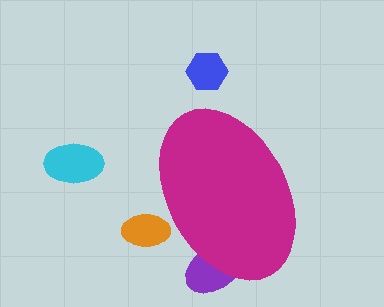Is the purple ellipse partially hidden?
Yes, the purple ellipse is partially hidden behind the magenta ellipse.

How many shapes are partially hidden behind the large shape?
2 shapes are partially hidden.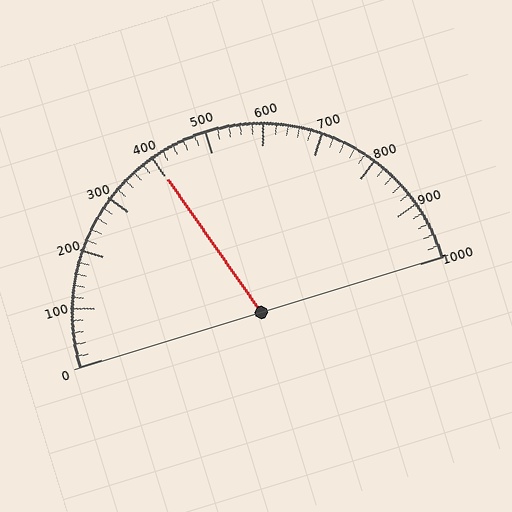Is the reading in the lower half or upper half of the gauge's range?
The reading is in the lower half of the range (0 to 1000).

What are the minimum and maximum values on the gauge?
The gauge ranges from 0 to 1000.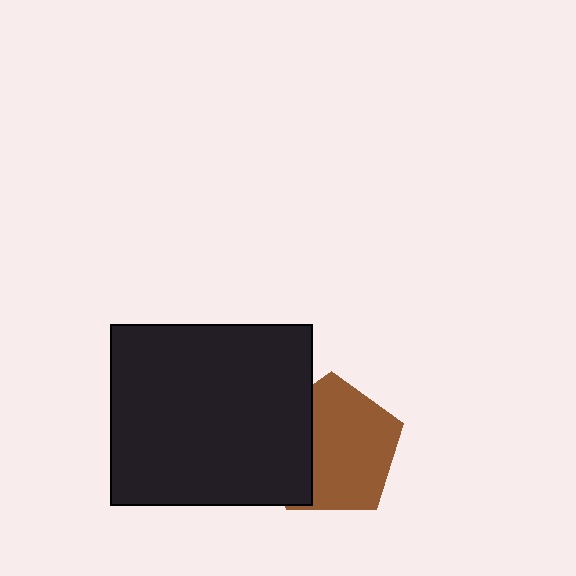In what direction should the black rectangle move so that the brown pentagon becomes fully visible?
The black rectangle should move left. That is the shortest direction to clear the overlap and leave the brown pentagon fully visible.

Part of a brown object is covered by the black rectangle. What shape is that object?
It is a pentagon.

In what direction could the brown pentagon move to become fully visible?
The brown pentagon could move right. That would shift it out from behind the black rectangle entirely.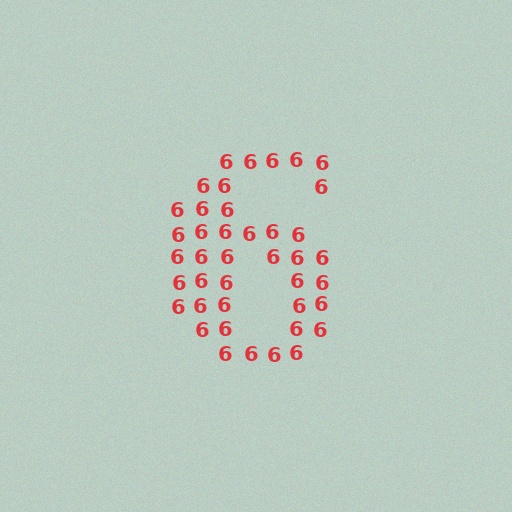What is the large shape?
The large shape is the digit 6.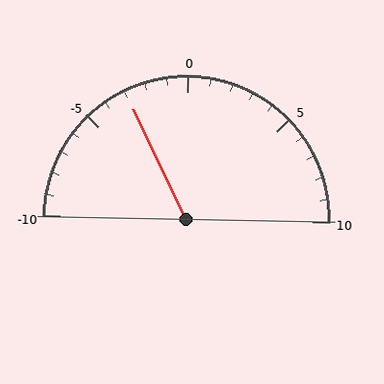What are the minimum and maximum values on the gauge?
The gauge ranges from -10 to 10.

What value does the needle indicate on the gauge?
The needle indicates approximately -3.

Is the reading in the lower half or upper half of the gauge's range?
The reading is in the lower half of the range (-10 to 10).